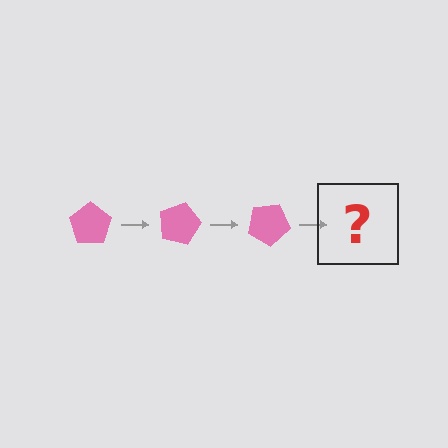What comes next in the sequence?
The next element should be a pink pentagon rotated 45 degrees.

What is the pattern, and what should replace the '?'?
The pattern is that the pentagon rotates 15 degrees each step. The '?' should be a pink pentagon rotated 45 degrees.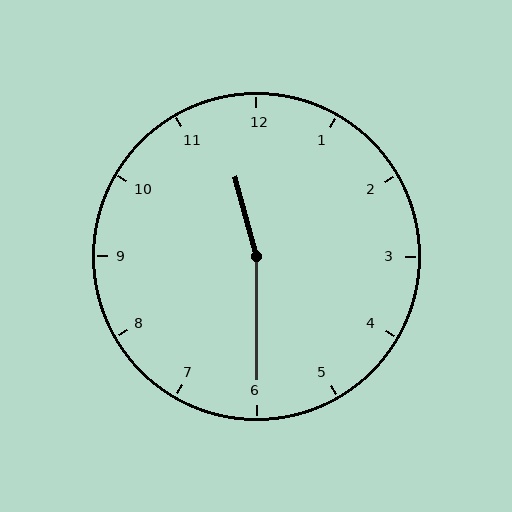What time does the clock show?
11:30.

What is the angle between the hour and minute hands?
Approximately 165 degrees.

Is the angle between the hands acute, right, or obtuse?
It is obtuse.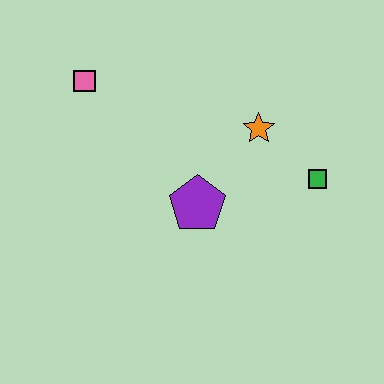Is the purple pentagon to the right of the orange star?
No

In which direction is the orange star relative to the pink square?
The orange star is to the right of the pink square.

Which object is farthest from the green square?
The pink square is farthest from the green square.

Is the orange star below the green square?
No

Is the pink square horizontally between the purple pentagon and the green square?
No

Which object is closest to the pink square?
The purple pentagon is closest to the pink square.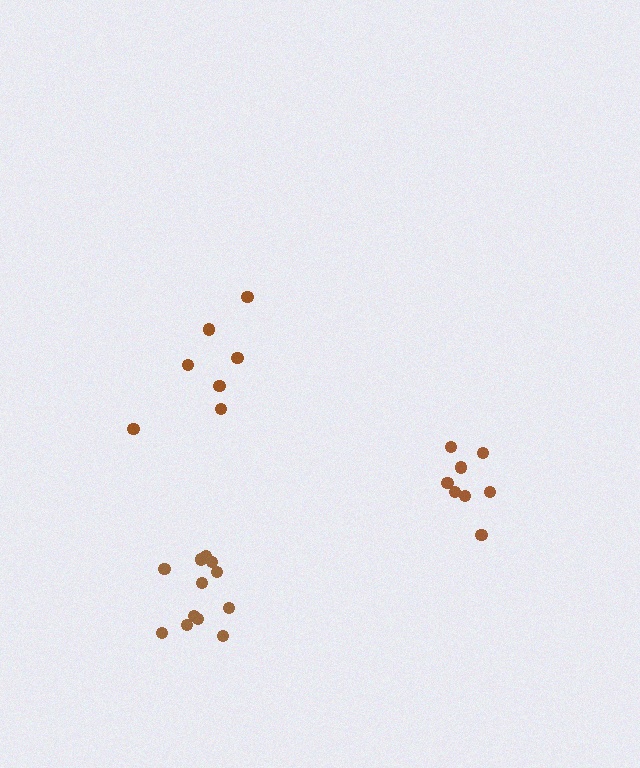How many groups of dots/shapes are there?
There are 3 groups.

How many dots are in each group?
Group 1: 7 dots, Group 2: 12 dots, Group 3: 8 dots (27 total).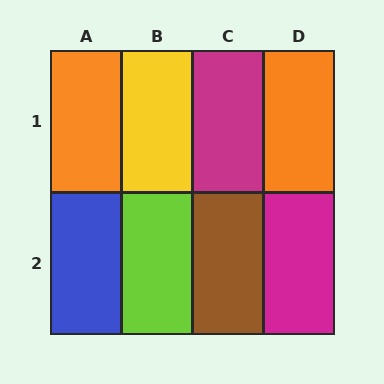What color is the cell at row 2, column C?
Brown.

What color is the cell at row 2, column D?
Magenta.